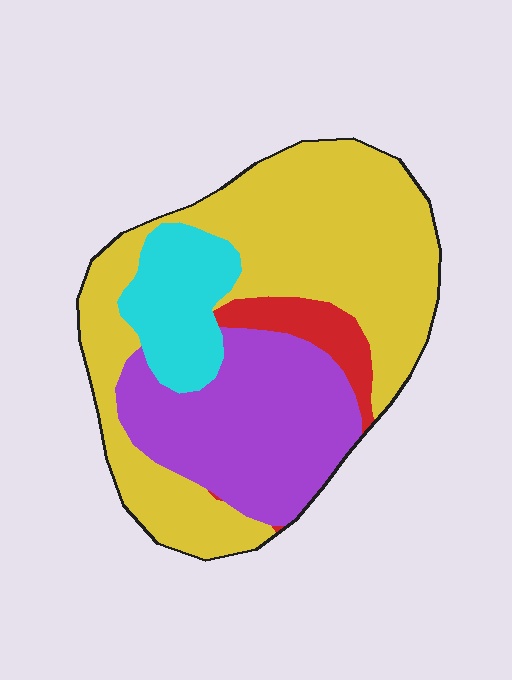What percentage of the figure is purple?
Purple takes up about one quarter (1/4) of the figure.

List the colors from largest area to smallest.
From largest to smallest: yellow, purple, cyan, red.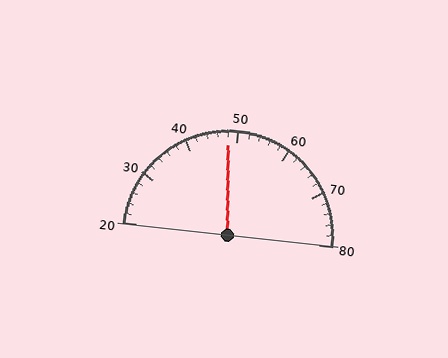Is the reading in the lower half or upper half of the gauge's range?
The reading is in the lower half of the range (20 to 80).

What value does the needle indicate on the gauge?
The needle indicates approximately 48.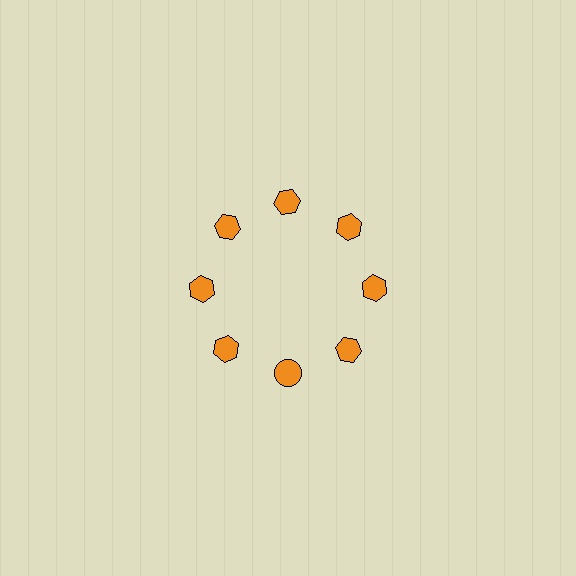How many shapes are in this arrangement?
There are 8 shapes arranged in a ring pattern.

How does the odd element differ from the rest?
It has a different shape: circle instead of hexagon.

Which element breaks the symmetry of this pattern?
The orange circle at roughly the 6 o'clock position breaks the symmetry. All other shapes are orange hexagons.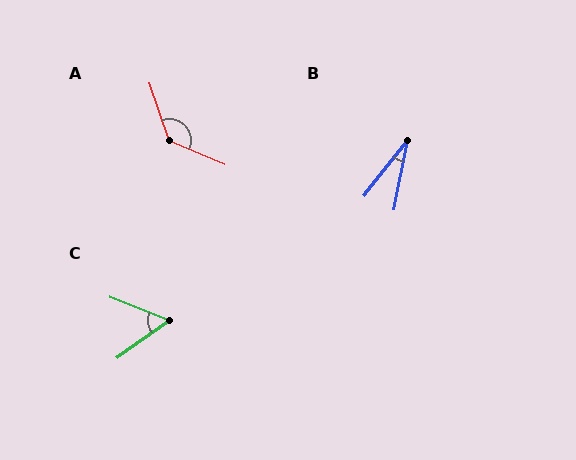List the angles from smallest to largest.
B (28°), C (57°), A (132°).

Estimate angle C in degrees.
Approximately 57 degrees.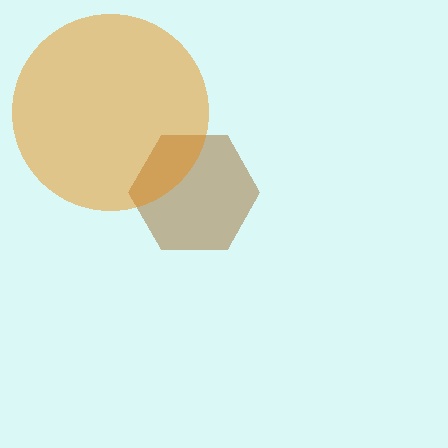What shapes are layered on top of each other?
The layered shapes are: a brown hexagon, an orange circle.